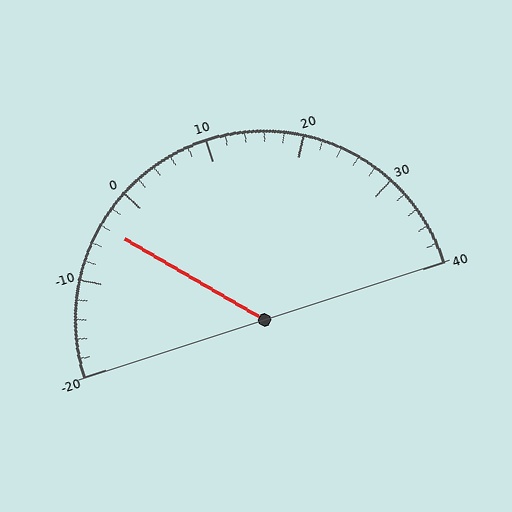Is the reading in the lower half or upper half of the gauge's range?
The reading is in the lower half of the range (-20 to 40).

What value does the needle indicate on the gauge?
The needle indicates approximately -4.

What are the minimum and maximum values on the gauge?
The gauge ranges from -20 to 40.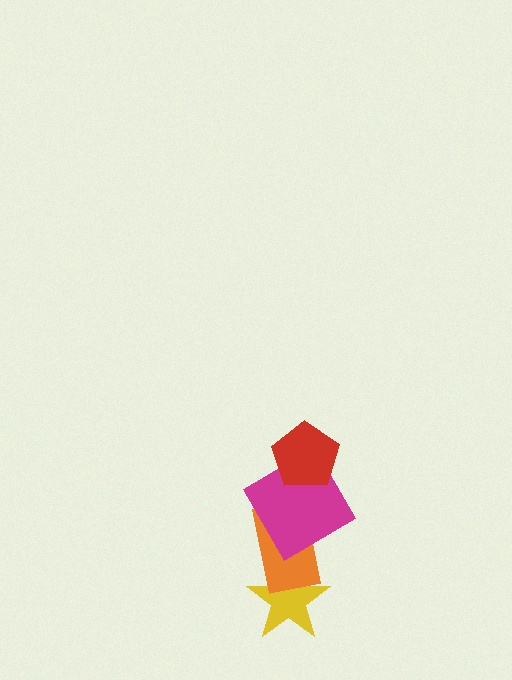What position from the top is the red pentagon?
The red pentagon is 1st from the top.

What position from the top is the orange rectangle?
The orange rectangle is 3rd from the top.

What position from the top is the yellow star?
The yellow star is 4th from the top.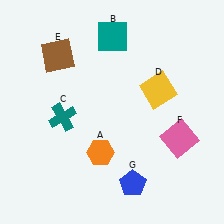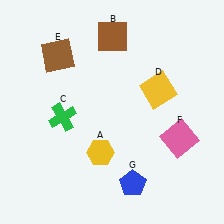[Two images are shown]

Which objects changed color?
A changed from orange to yellow. B changed from teal to brown. C changed from teal to green.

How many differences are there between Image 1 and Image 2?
There are 3 differences between the two images.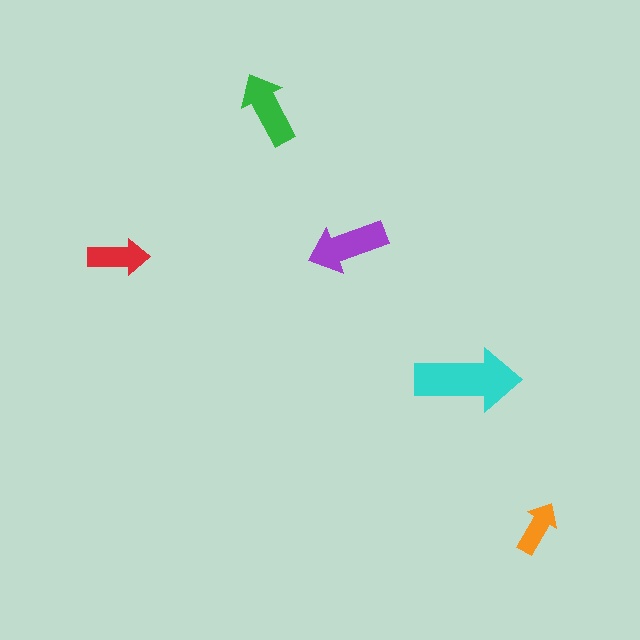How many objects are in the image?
There are 5 objects in the image.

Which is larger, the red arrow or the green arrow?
The green one.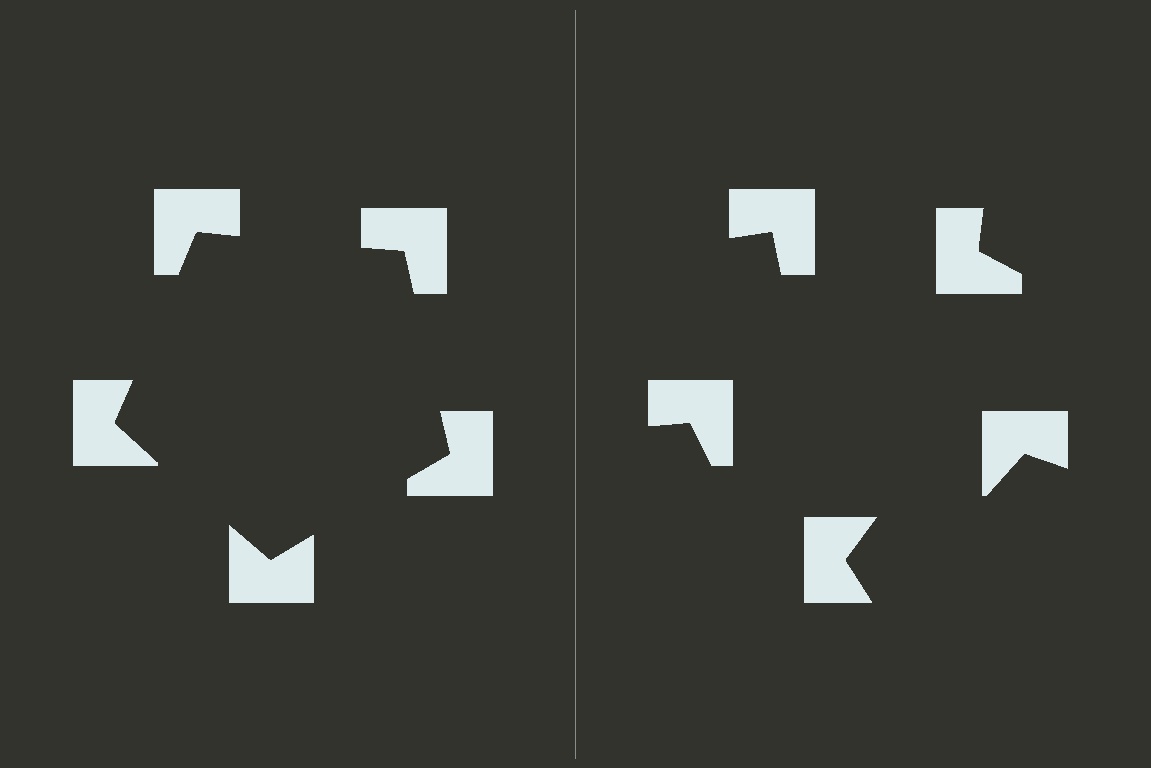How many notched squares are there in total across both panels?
10 — 5 on each side.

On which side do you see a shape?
An illusory pentagon appears on the left side. On the right side the wedge cuts are rotated, so no coherent shape forms.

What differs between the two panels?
The notched squares are positioned identically on both sides; only the wedge orientations differ. On the left they align to a pentagon; on the right they are misaligned.